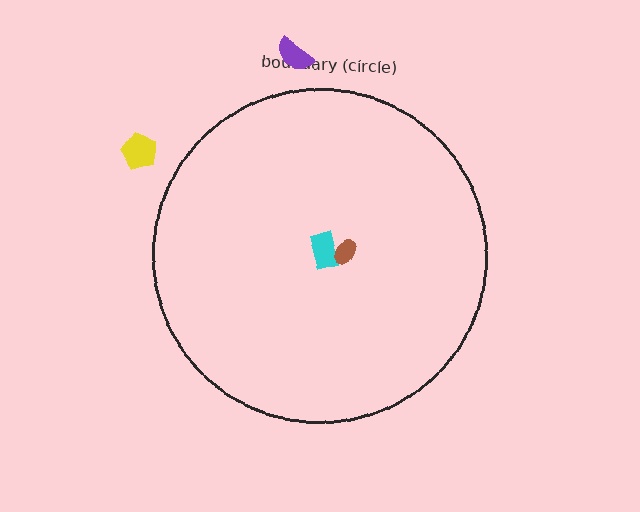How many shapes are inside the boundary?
2 inside, 2 outside.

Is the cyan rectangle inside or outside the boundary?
Inside.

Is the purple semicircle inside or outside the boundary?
Outside.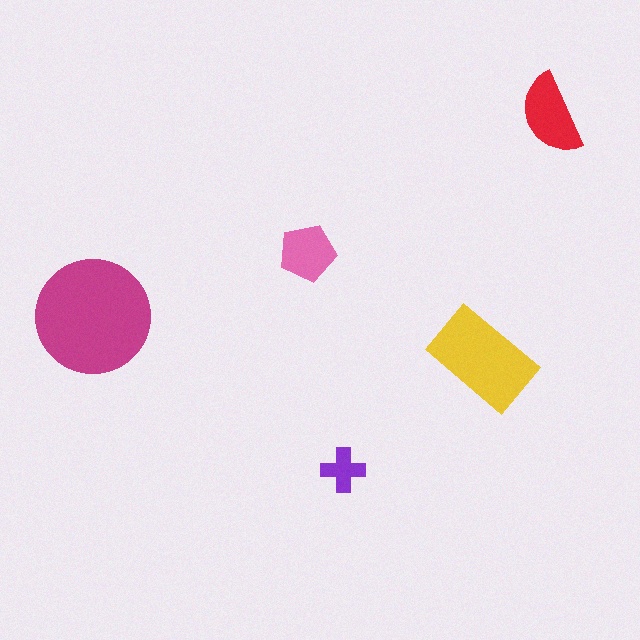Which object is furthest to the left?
The magenta circle is leftmost.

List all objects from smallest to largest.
The purple cross, the pink pentagon, the red semicircle, the yellow rectangle, the magenta circle.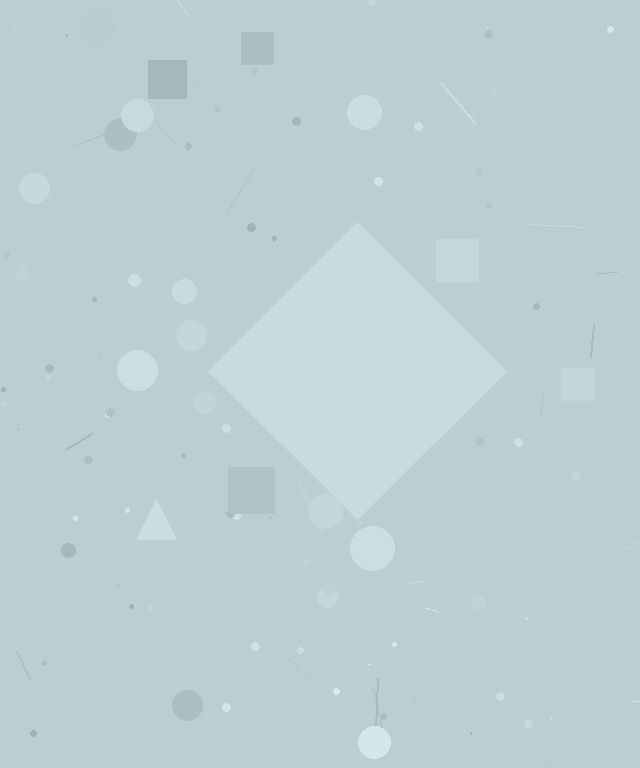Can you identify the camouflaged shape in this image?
The camouflaged shape is a diamond.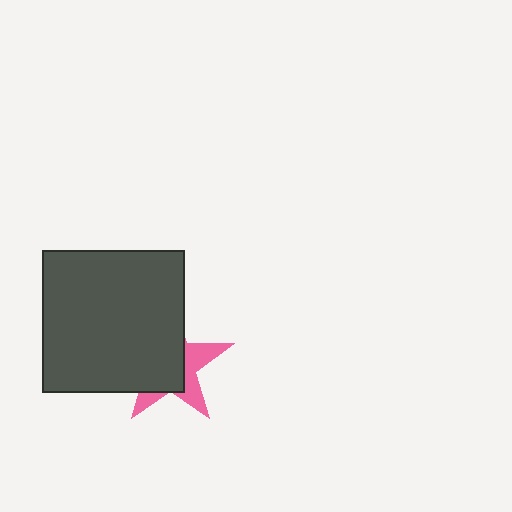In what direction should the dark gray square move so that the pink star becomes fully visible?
The dark gray square should move left. That is the shortest direction to clear the overlap and leave the pink star fully visible.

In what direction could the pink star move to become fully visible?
The pink star could move right. That would shift it out from behind the dark gray square entirely.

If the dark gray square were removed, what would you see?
You would see the complete pink star.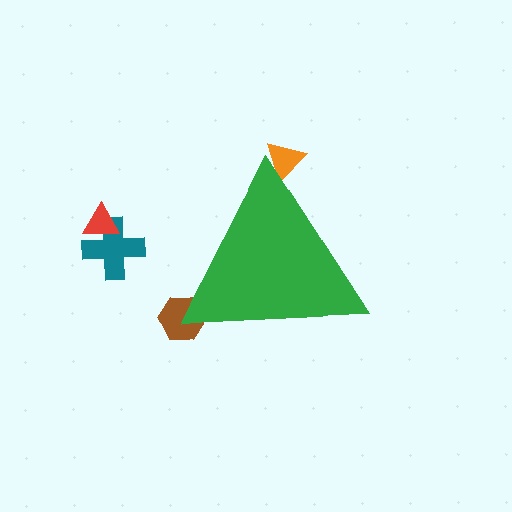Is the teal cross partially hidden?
No, the teal cross is fully visible.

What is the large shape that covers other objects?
A green triangle.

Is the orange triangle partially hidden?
Yes, the orange triangle is partially hidden behind the green triangle.